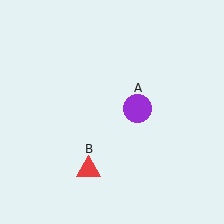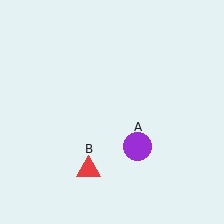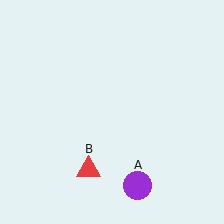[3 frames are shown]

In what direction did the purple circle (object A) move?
The purple circle (object A) moved down.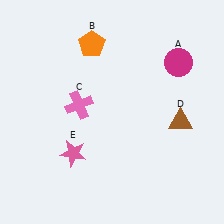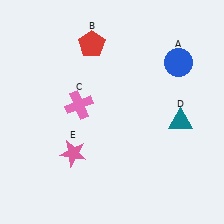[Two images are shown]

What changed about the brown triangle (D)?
In Image 1, D is brown. In Image 2, it changed to teal.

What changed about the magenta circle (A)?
In Image 1, A is magenta. In Image 2, it changed to blue.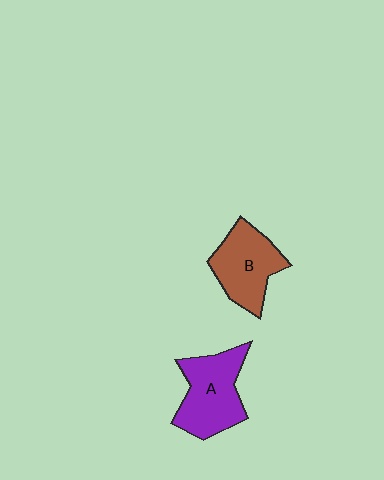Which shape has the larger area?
Shape A (purple).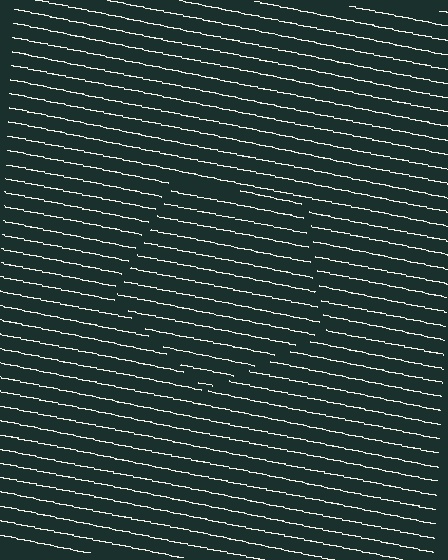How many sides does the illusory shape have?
5 sides — the line-ends trace a pentagon.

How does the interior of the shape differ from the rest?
The interior of the shape contains the same grating, shifted by half a period — the contour is defined by the phase discontinuity where line-ends from the inner and outer gratings abut.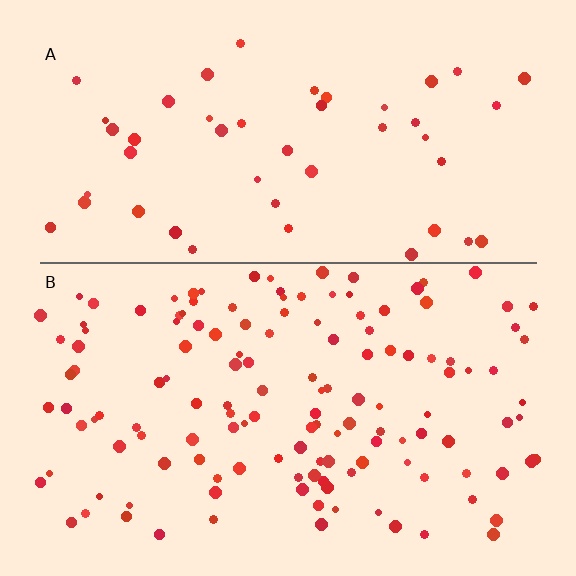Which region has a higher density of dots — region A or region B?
B (the bottom).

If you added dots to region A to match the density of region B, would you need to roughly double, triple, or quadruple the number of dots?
Approximately triple.